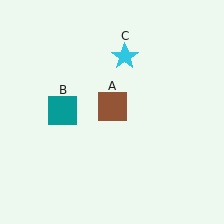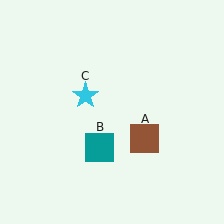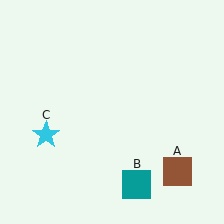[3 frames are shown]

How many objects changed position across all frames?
3 objects changed position: brown square (object A), teal square (object B), cyan star (object C).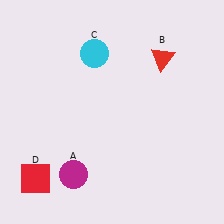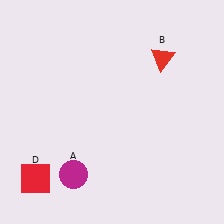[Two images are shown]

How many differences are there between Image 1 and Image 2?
There is 1 difference between the two images.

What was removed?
The cyan circle (C) was removed in Image 2.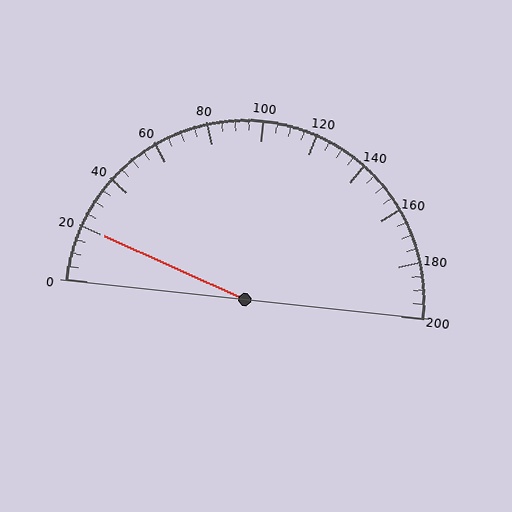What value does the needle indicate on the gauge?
The needle indicates approximately 20.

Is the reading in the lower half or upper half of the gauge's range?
The reading is in the lower half of the range (0 to 200).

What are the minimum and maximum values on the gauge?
The gauge ranges from 0 to 200.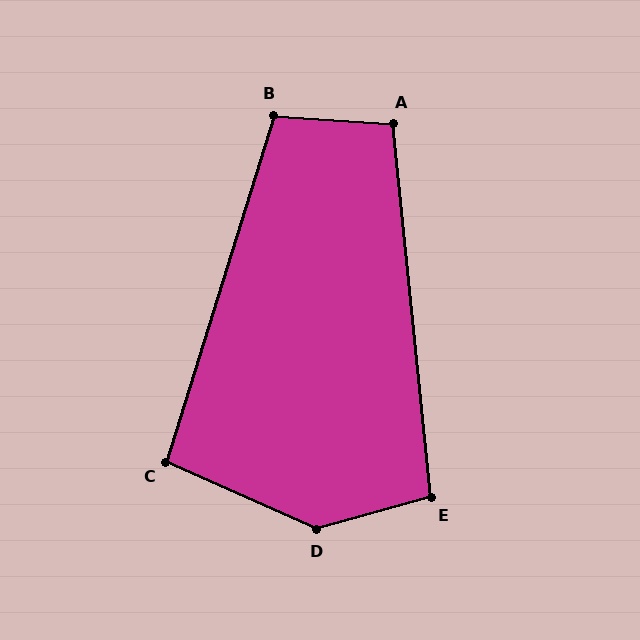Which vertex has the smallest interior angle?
C, at approximately 97 degrees.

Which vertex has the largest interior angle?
D, at approximately 140 degrees.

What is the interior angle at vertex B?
Approximately 103 degrees (obtuse).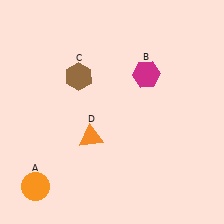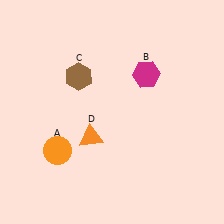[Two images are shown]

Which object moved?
The orange circle (A) moved up.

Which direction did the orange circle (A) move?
The orange circle (A) moved up.